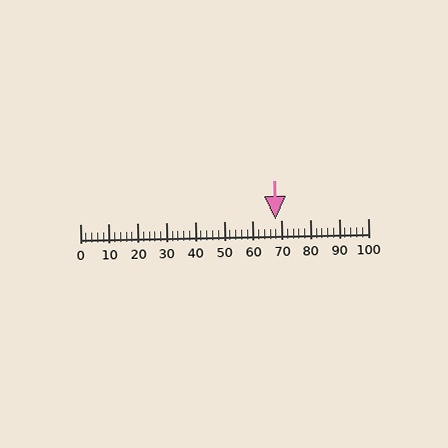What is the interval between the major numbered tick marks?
The major tick marks are spaced 10 units apart.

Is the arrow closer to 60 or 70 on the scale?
The arrow is closer to 70.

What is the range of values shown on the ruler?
The ruler shows values from 0 to 100.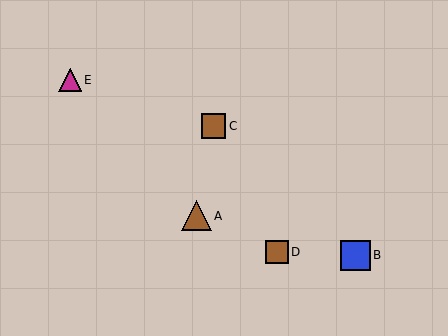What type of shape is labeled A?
Shape A is a brown triangle.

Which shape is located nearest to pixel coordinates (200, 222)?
The brown triangle (labeled A) at (196, 216) is nearest to that location.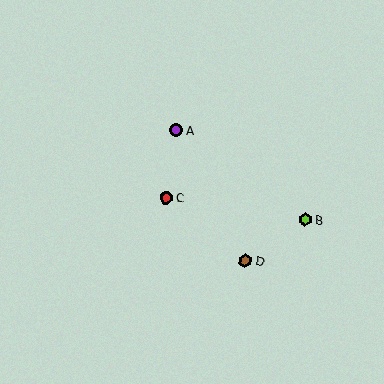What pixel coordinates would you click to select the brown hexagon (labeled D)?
Click at (245, 261) to select the brown hexagon D.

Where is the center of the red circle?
The center of the red circle is at (166, 198).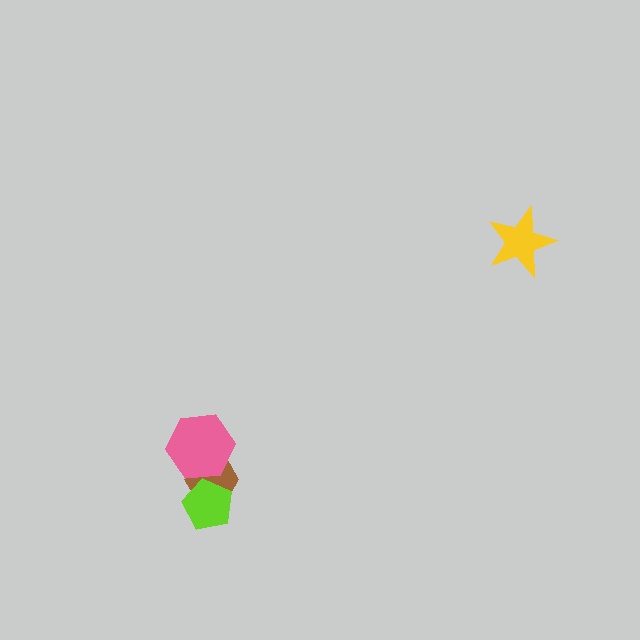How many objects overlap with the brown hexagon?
2 objects overlap with the brown hexagon.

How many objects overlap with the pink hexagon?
1 object overlaps with the pink hexagon.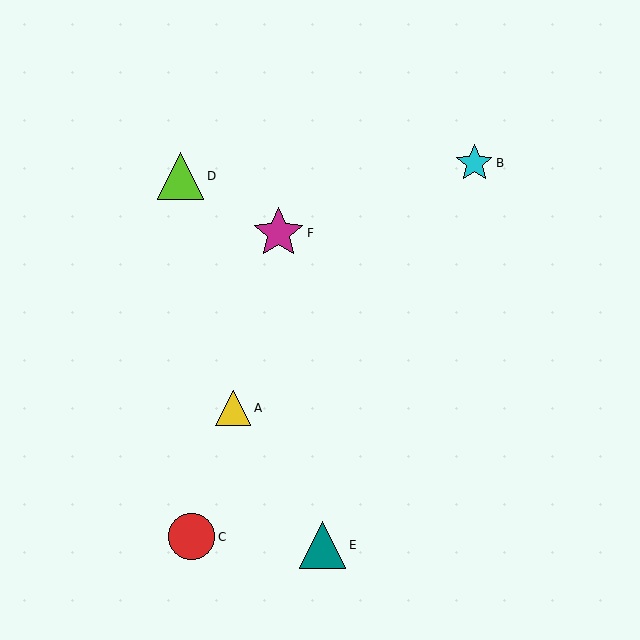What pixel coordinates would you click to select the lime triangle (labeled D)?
Click at (180, 176) to select the lime triangle D.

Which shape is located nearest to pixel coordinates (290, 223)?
The magenta star (labeled F) at (278, 233) is nearest to that location.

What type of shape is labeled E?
Shape E is a teal triangle.